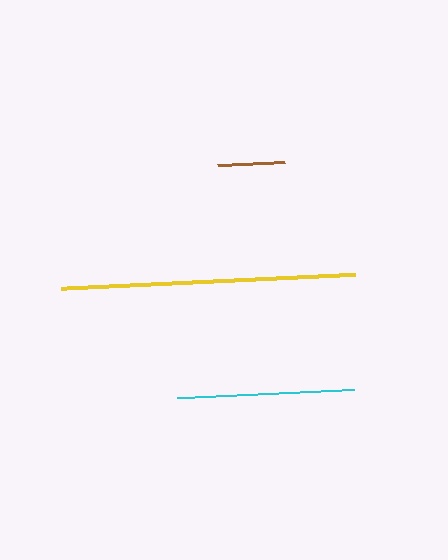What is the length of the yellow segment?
The yellow segment is approximately 294 pixels long.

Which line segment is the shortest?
The brown line is the shortest at approximately 67 pixels.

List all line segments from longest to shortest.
From longest to shortest: yellow, cyan, brown.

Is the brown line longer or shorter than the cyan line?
The cyan line is longer than the brown line.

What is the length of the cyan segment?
The cyan segment is approximately 178 pixels long.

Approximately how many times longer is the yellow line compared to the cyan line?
The yellow line is approximately 1.7 times the length of the cyan line.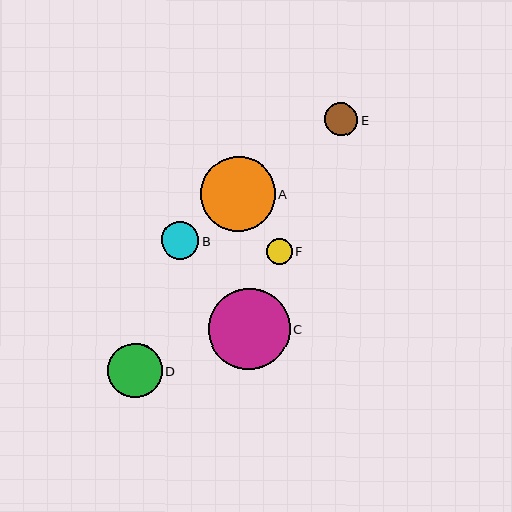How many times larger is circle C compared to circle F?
Circle C is approximately 3.2 times the size of circle F.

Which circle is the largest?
Circle C is the largest with a size of approximately 81 pixels.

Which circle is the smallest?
Circle F is the smallest with a size of approximately 26 pixels.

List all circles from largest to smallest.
From largest to smallest: C, A, D, B, E, F.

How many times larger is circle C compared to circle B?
Circle C is approximately 2.2 times the size of circle B.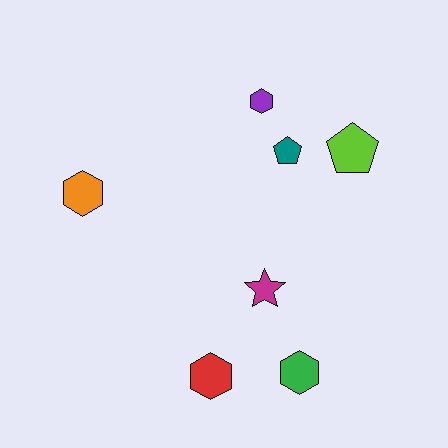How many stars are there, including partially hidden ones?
There is 1 star.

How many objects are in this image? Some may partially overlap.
There are 7 objects.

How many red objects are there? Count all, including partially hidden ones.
There is 1 red object.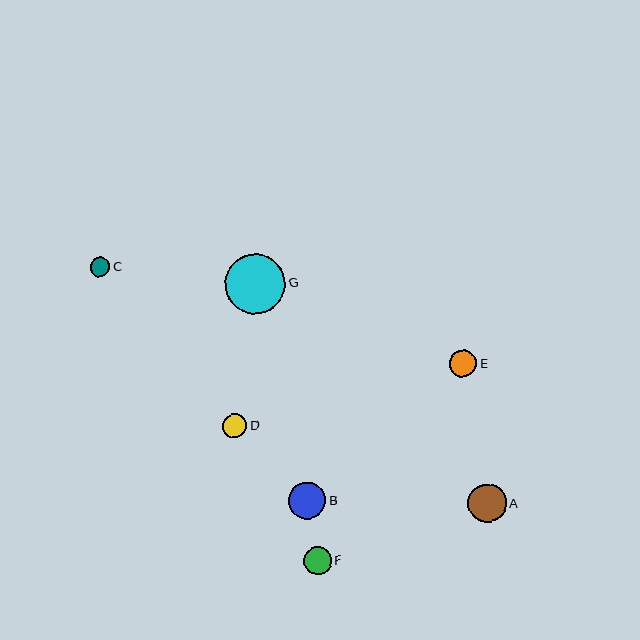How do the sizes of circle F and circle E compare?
Circle F and circle E are approximately the same size.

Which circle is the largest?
Circle G is the largest with a size of approximately 60 pixels.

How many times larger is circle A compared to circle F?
Circle A is approximately 1.4 times the size of circle F.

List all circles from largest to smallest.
From largest to smallest: G, A, B, F, E, D, C.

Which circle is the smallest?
Circle C is the smallest with a size of approximately 20 pixels.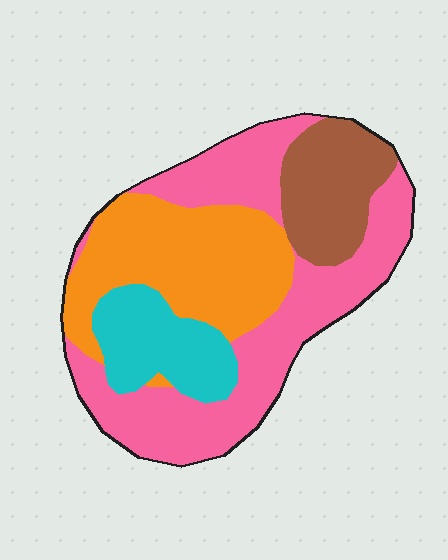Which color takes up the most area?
Pink, at roughly 40%.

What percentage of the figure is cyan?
Cyan covers about 15% of the figure.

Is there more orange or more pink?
Pink.